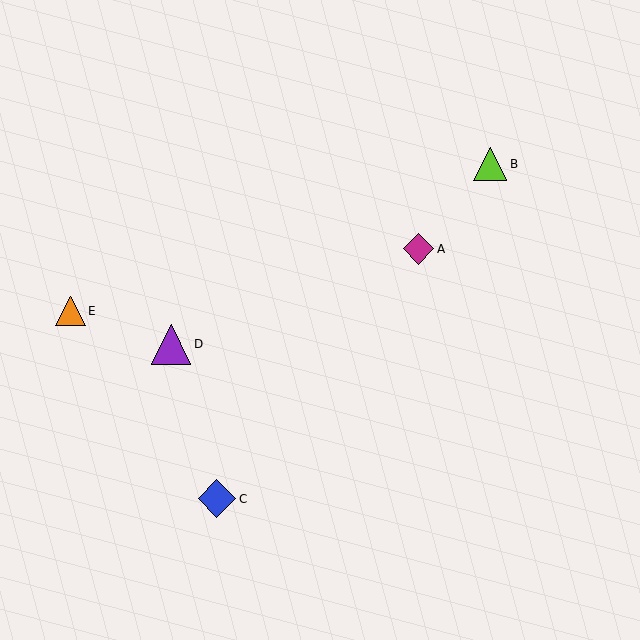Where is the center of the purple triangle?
The center of the purple triangle is at (171, 344).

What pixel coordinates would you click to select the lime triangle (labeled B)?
Click at (490, 164) to select the lime triangle B.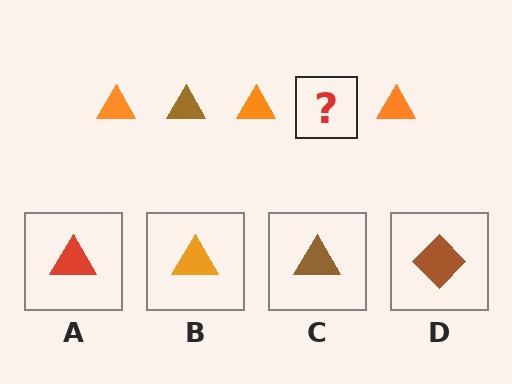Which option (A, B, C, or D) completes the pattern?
C.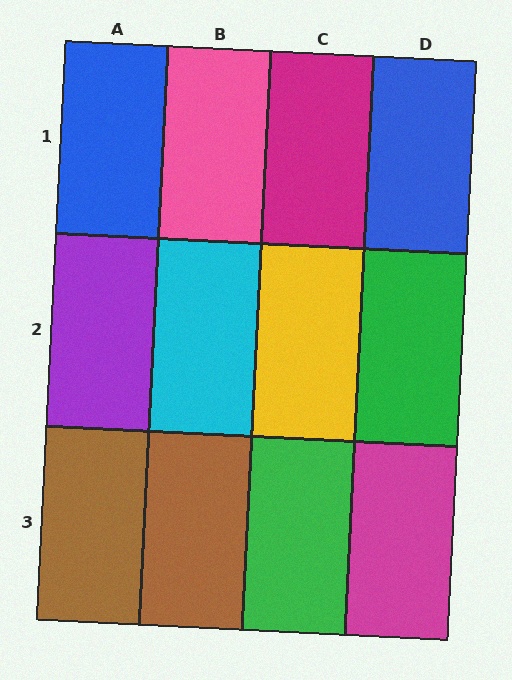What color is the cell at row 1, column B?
Pink.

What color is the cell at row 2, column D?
Green.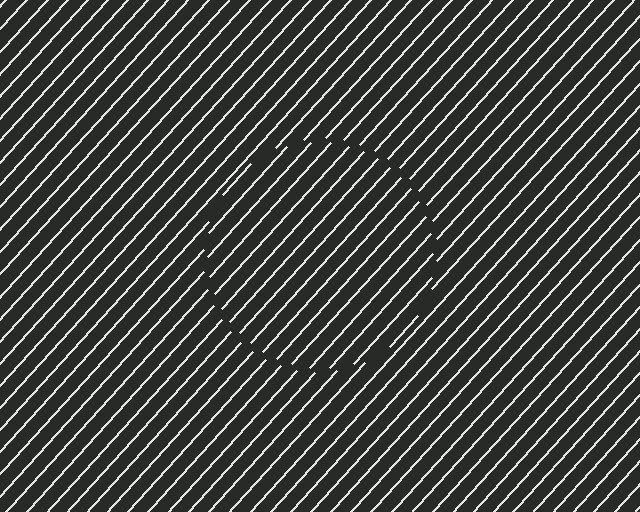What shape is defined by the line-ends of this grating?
An illusory circle. The interior of the shape contains the same grating, shifted by half a period — the contour is defined by the phase discontinuity where line-ends from the inner and outer gratings abut.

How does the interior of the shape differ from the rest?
The interior of the shape contains the same grating, shifted by half a period — the contour is defined by the phase discontinuity where line-ends from the inner and outer gratings abut.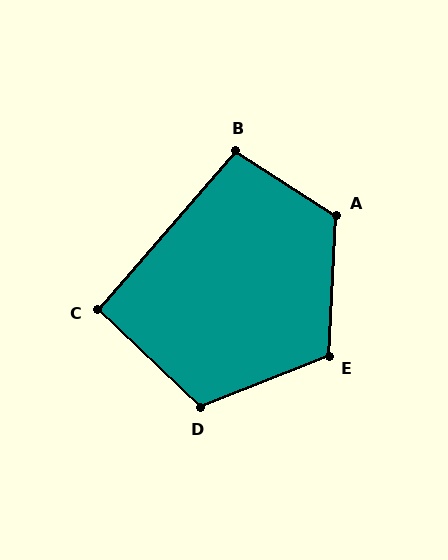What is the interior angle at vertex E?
Approximately 115 degrees (obtuse).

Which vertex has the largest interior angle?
A, at approximately 120 degrees.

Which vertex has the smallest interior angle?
C, at approximately 93 degrees.